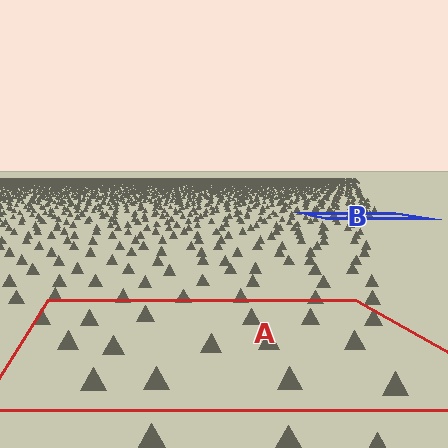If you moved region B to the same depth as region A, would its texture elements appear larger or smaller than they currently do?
They would appear larger. At a closer depth, the same texture elements are projected at a bigger on-screen size.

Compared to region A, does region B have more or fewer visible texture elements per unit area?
Region B has more texture elements per unit area — they are packed more densely because it is farther away.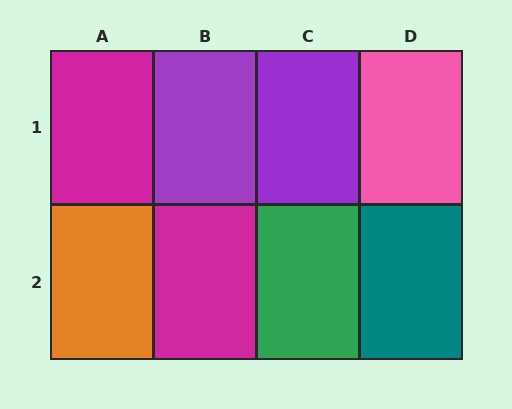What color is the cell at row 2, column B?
Magenta.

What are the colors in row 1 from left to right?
Magenta, purple, purple, pink.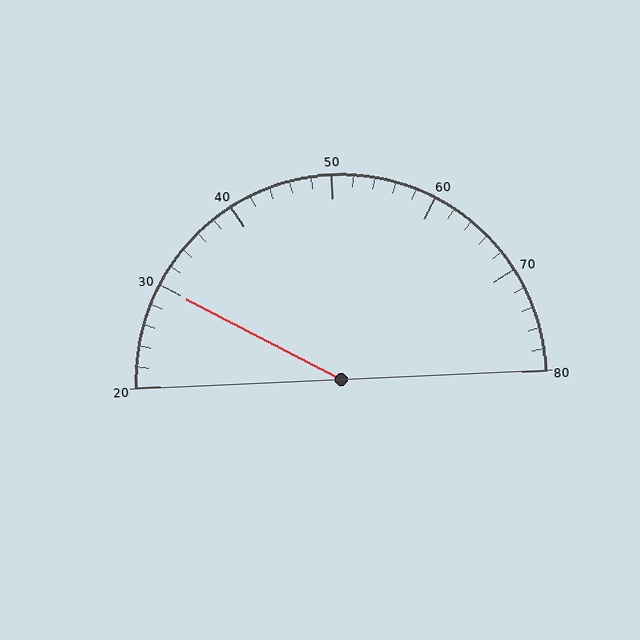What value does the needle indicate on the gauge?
The needle indicates approximately 30.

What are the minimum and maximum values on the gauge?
The gauge ranges from 20 to 80.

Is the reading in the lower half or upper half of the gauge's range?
The reading is in the lower half of the range (20 to 80).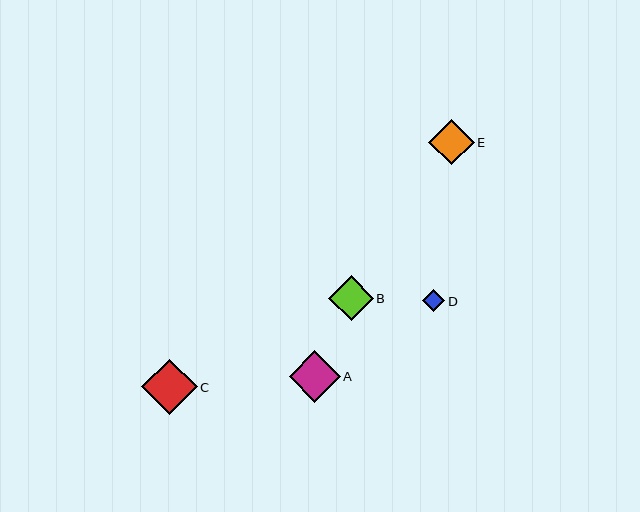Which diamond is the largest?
Diamond C is the largest with a size of approximately 55 pixels.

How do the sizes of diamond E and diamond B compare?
Diamond E and diamond B are approximately the same size.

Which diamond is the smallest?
Diamond D is the smallest with a size of approximately 22 pixels.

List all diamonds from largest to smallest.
From largest to smallest: C, A, E, B, D.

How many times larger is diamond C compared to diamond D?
Diamond C is approximately 2.5 times the size of diamond D.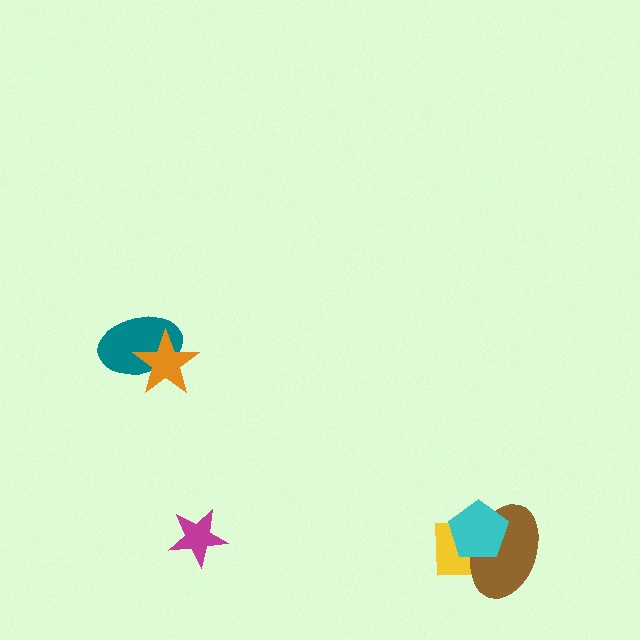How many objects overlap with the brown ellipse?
2 objects overlap with the brown ellipse.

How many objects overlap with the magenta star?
0 objects overlap with the magenta star.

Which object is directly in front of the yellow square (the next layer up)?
The brown ellipse is directly in front of the yellow square.